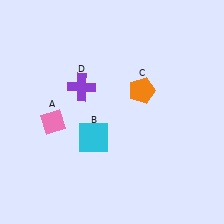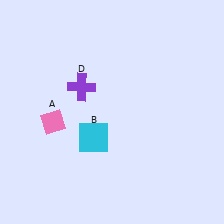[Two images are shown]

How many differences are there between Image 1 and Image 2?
There is 1 difference between the two images.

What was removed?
The orange pentagon (C) was removed in Image 2.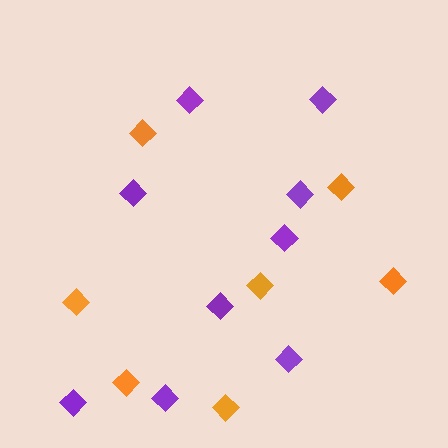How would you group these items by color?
There are 2 groups: one group of orange diamonds (7) and one group of purple diamonds (9).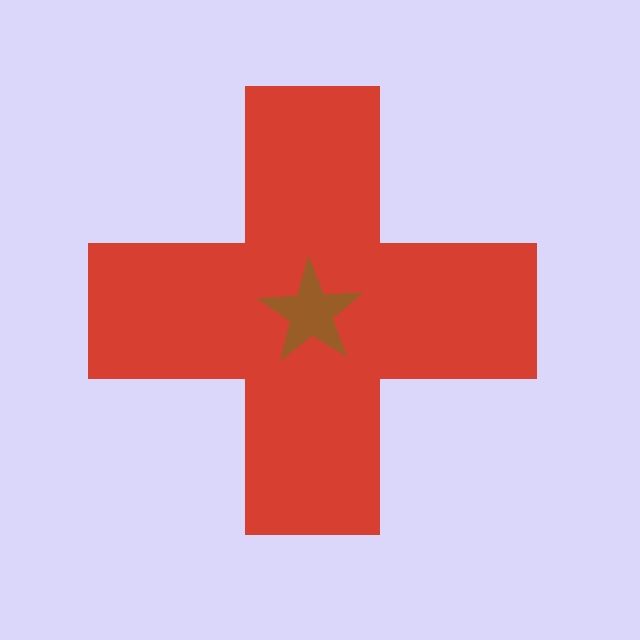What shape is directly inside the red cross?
The brown star.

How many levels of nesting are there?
2.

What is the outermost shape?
The red cross.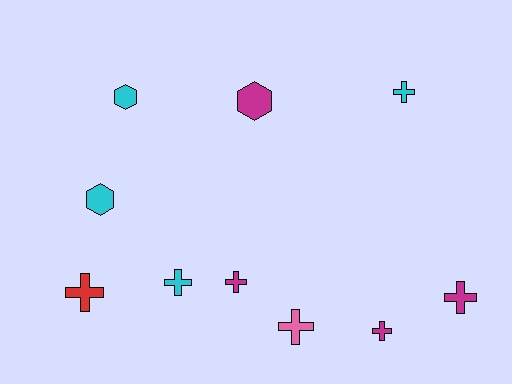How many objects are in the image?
There are 10 objects.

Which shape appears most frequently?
Cross, with 7 objects.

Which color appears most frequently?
Magenta, with 4 objects.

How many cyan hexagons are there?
There are 2 cyan hexagons.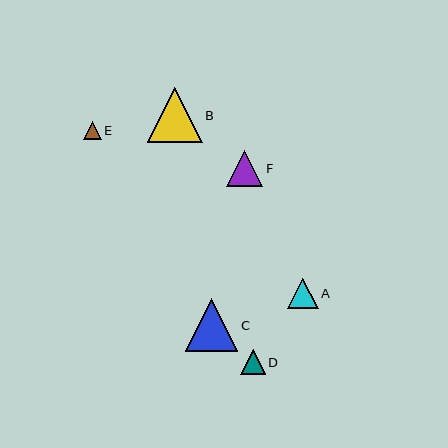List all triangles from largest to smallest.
From largest to smallest: B, C, F, A, D, E.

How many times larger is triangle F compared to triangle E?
Triangle F is approximately 2.0 times the size of triangle E.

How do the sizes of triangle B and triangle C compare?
Triangle B and triangle C are approximately the same size.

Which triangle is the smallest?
Triangle E is the smallest with a size of approximately 18 pixels.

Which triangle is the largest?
Triangle B is the largest with a size of approximately 55 pixels.